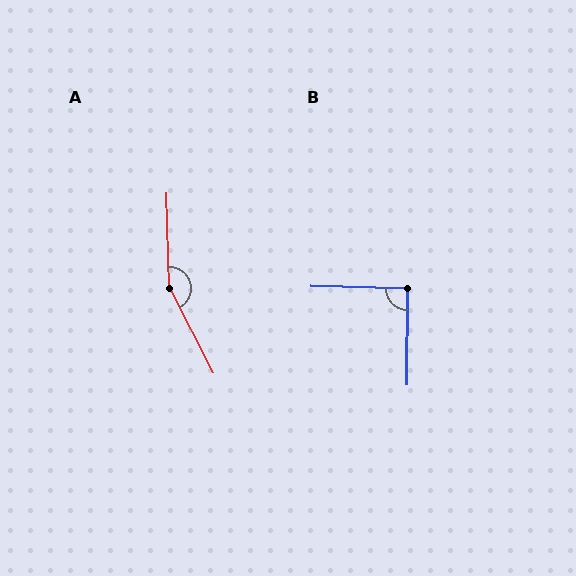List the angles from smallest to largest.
B (91°), A (154°).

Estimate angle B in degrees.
Approximately 91 degrees.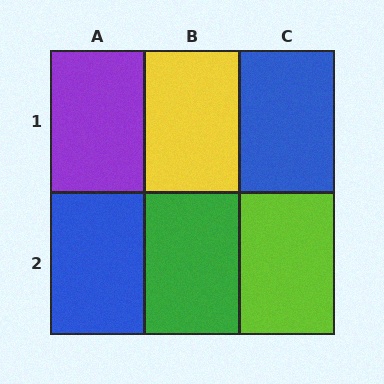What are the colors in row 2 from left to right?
Blue, green, lime.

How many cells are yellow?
1 cell is yellow.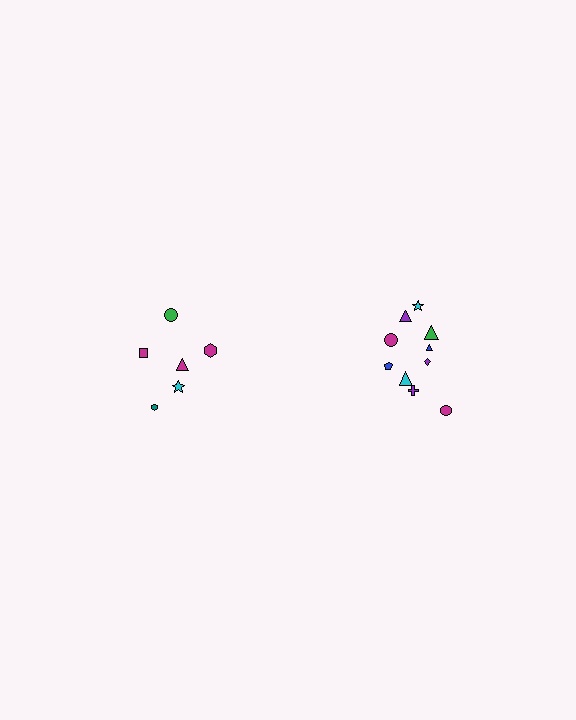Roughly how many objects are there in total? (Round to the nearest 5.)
Roughly 15 objects in total.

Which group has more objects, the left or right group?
The right group.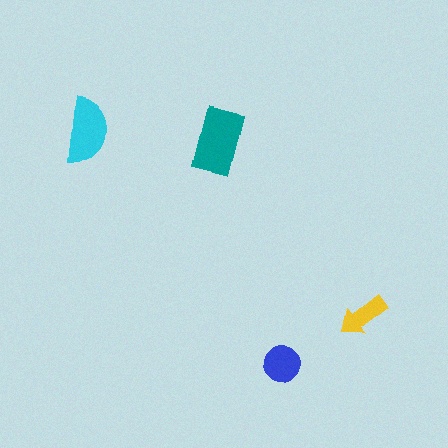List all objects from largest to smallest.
The teal rectangle, the cyan semicircle, the blue circle, the yellow arrow.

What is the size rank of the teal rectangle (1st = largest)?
1st.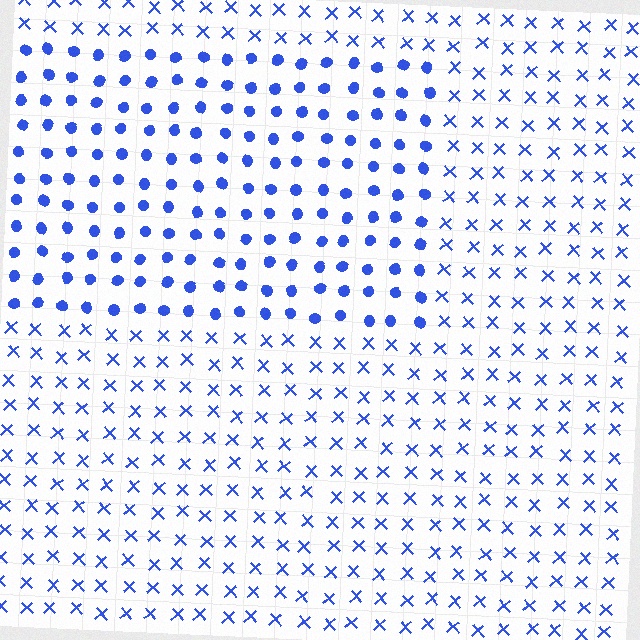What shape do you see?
I see a rectangle.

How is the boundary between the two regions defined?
The boundary is defined by a change in element shape: circles inside vs. X marks outside. All elements share the same color and spacing.